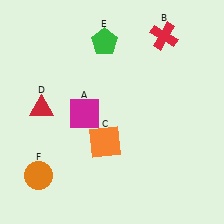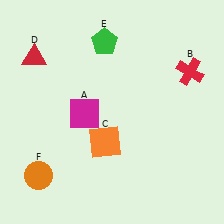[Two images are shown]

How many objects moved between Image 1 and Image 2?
2 objects moved between the two images.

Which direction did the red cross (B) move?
The red cross (B) moved down.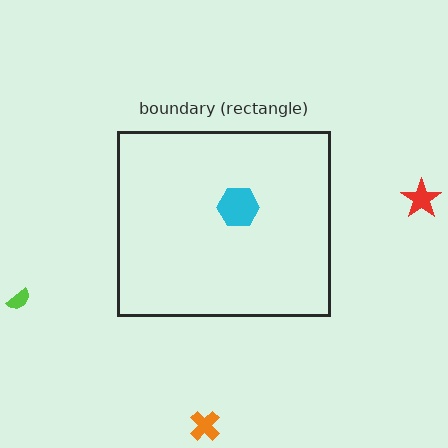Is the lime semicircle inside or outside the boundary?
Outside.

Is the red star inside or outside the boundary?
Outside.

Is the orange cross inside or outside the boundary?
Outside.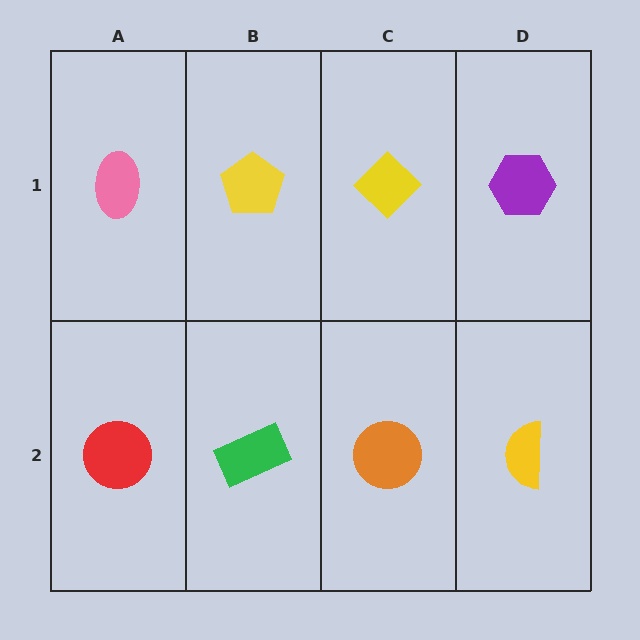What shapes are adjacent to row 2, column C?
A yellow diamond (row 1, column C), a green rectangle (row 2, column B), a yellow semicircle (row 2, column D).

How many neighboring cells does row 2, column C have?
3.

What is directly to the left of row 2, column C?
A green rectangle.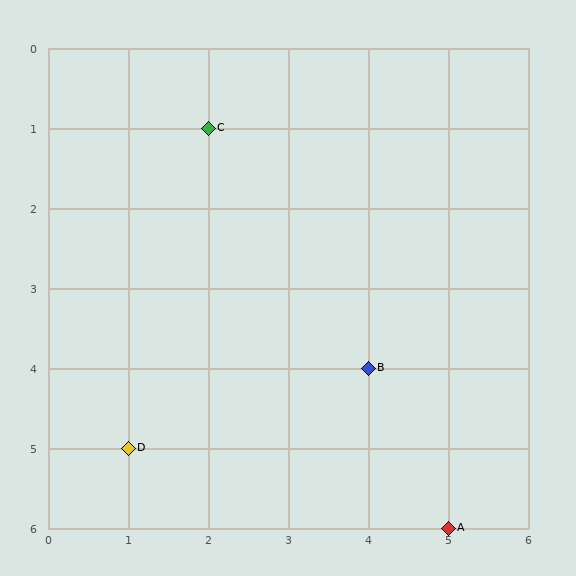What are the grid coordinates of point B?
Point B is at grid coordinates (4, 4).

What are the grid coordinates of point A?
Point A is at grid coordinates (5, 6).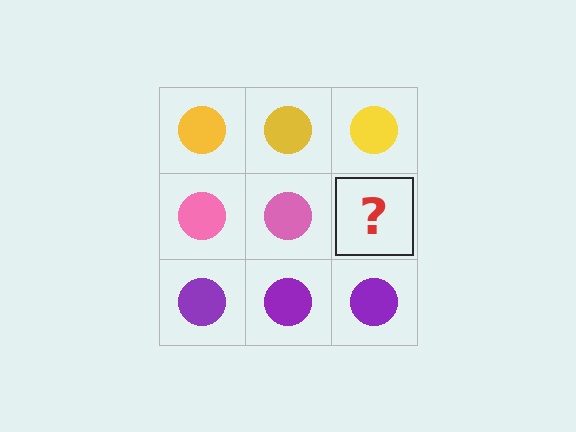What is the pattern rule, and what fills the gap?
The rule is that each row has a consistent color. The gap should be filled with a pink circle.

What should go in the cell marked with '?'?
The missing cell should contain a pink circle.